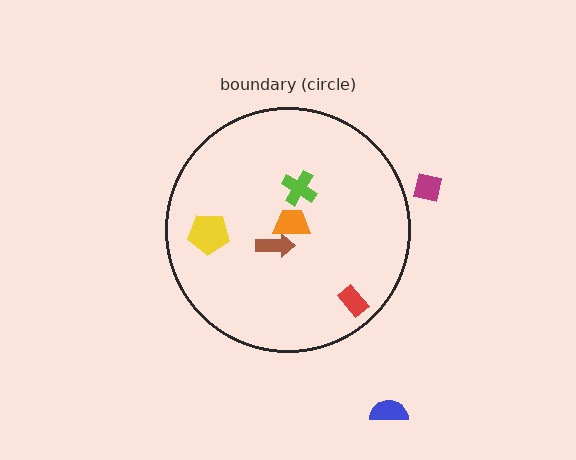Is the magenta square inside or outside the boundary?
Outside.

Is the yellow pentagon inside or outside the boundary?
Inside.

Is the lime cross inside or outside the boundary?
Inside.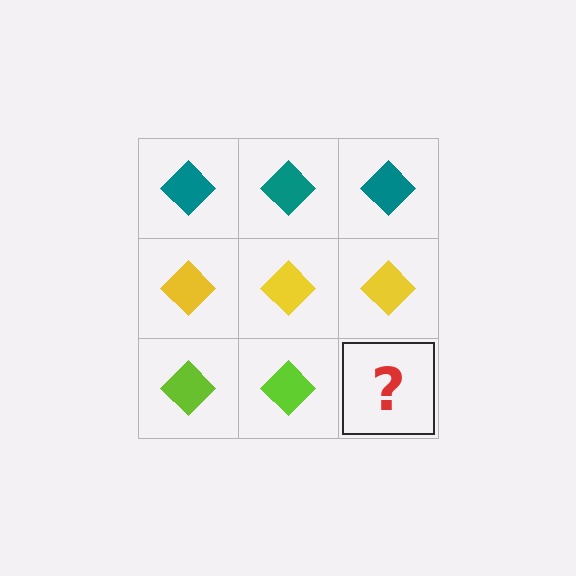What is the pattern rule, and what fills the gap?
The rule is that each row has a consistent color. The gap should be filled with a lime diamond.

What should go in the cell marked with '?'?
The missing cell should contain a lime diamond.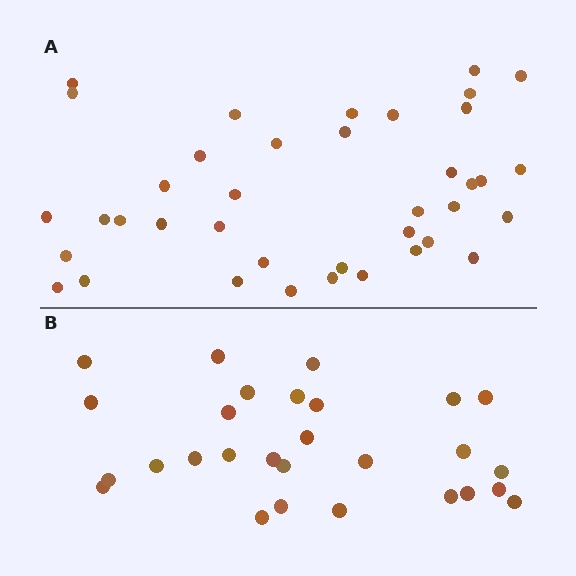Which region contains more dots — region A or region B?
Region A (the top region) has more dots.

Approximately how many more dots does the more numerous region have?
Region A has roughly 12 or so more dots than region B.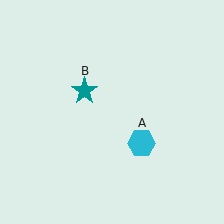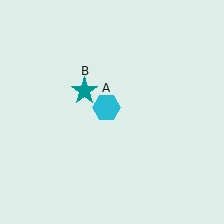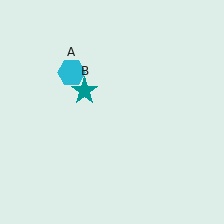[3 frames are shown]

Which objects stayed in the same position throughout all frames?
Teal star (object B) remained stationary.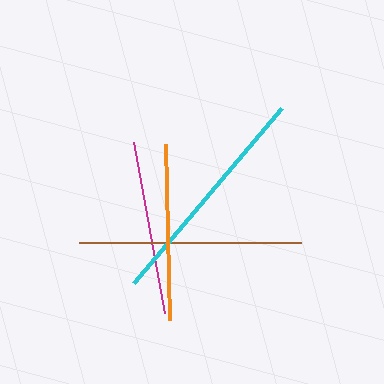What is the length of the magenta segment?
The magenta segment is approximately 174 pixels long.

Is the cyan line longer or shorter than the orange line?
The cyan line is longer than the orange line.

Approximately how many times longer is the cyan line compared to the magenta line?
The cyan line is approximately 1.3 times the length of the magenta line.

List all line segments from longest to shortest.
From longest to shortest: cyan, brown, orange, magenta.